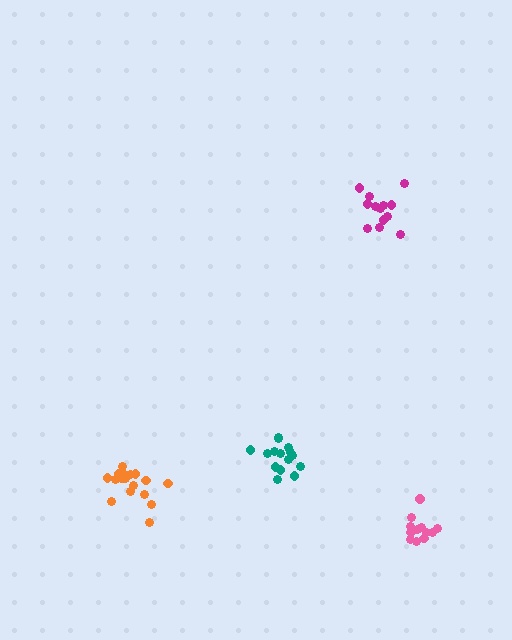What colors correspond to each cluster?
The clusters are colored: orange, pink, teal, magenta.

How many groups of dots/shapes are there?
There are 4 groups.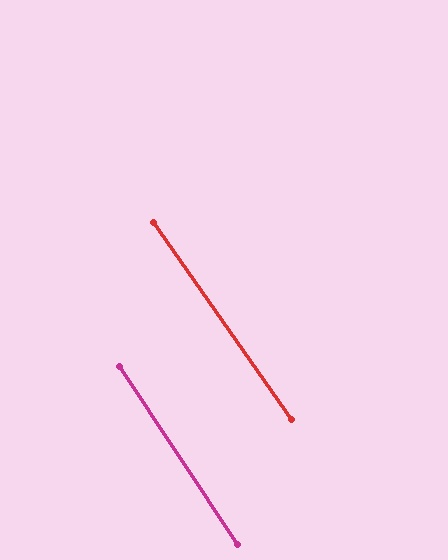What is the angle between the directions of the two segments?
Approximately 1 degree.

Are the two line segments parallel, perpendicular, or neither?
Parallel — their directions differ by only 1.2°.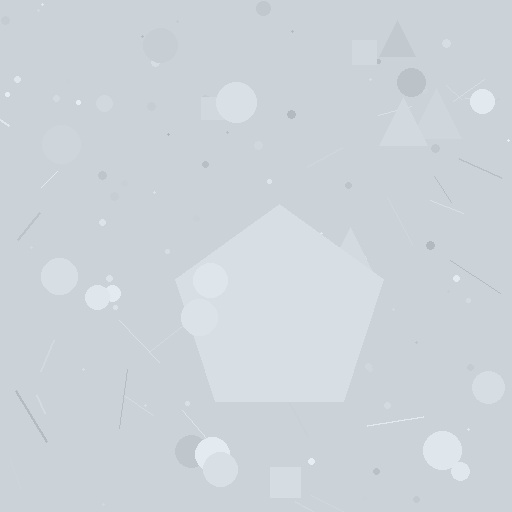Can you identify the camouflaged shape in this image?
The camouflaged shape is a pentagon.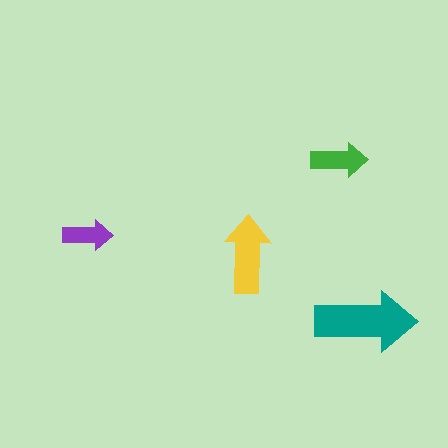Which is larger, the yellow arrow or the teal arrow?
The teal one.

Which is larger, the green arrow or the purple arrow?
The green one.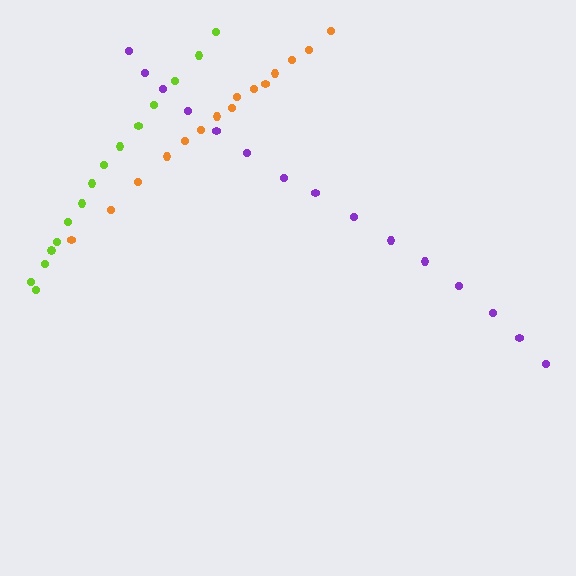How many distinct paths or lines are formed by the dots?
There are 3 distinct paths.